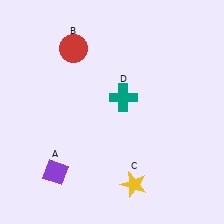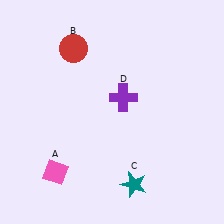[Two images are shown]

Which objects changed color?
A changed from purple to pink. C changed from yellow to teal. D changed from teal to purple.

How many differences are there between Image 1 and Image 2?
There are 3 differences between the two images.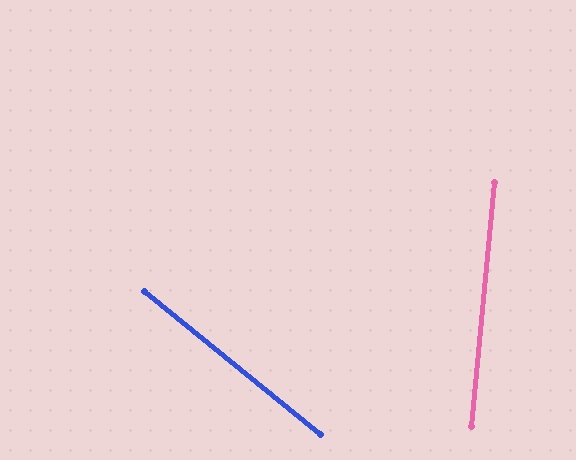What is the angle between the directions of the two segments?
Approximately 56 degrees.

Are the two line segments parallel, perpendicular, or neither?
Neither parallel nor perpendicular — they differ by about 56°.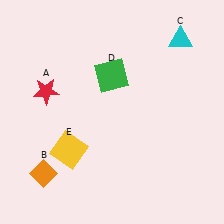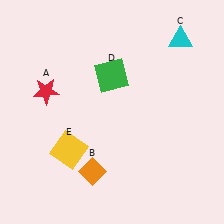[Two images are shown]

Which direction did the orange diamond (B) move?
The orange diamond (B) moved right.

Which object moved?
The orange diamond (B) moved right.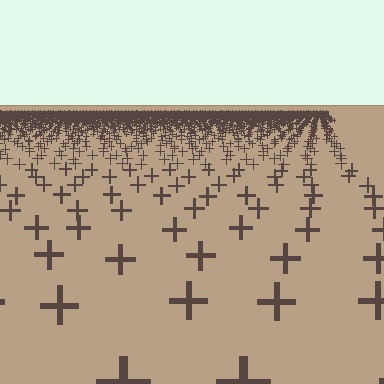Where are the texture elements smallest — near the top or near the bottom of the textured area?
Near the top.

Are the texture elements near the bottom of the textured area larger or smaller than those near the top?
Larger. Near the bottom, elements are closer to the viewer and appear at a bigger on-screen size.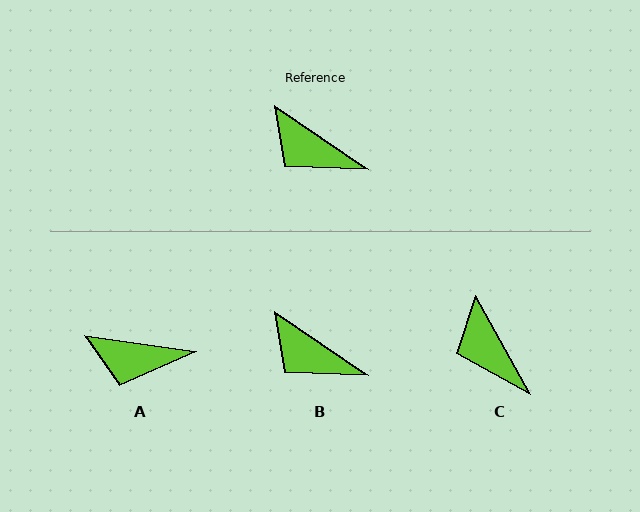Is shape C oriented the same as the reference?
No, it is off by about 27 degrees.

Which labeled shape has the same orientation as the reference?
B.